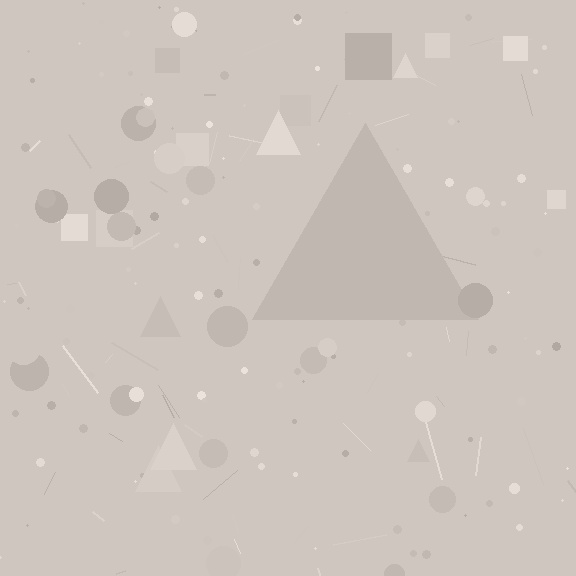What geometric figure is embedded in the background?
A triangle is embedded in the background.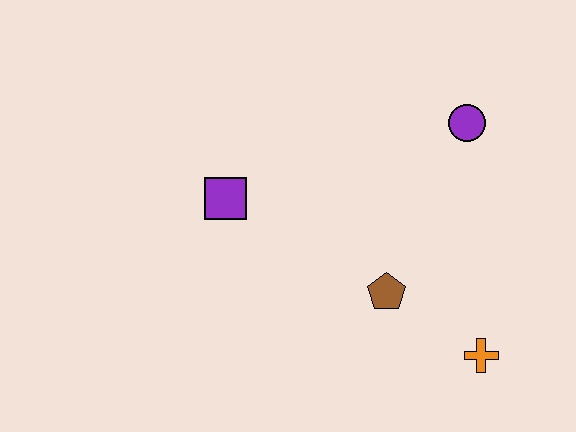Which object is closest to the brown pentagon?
The orange cross is closest to the brown pentagon.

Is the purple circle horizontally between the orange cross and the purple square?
Yes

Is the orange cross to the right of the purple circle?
Yes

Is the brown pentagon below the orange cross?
No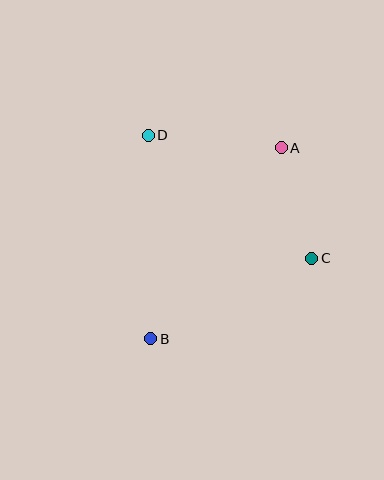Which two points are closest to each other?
Points A and C are closest to each other.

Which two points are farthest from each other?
Points A and B are farthest from each other.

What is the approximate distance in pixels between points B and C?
The distance between B and C is approximately 180 pixels.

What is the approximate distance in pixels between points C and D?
The distance between C and D is approximately 205 pixels.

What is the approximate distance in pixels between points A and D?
The distance between A and D is approximately 134 pixels.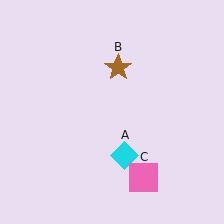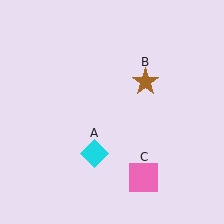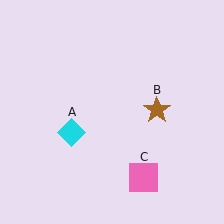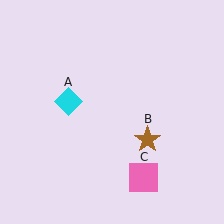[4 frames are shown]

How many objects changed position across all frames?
2 objects changed position: cyan diamond (object A), brown star (object B).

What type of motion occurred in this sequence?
The cyan diamond (object A), brown star (object B) rotated clockwise around the center of the scene.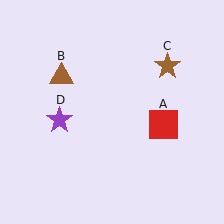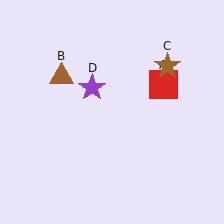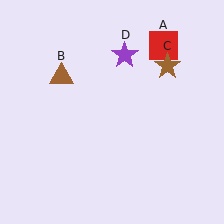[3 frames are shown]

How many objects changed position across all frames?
2 objects changed position: red square (object A), purple star (object D).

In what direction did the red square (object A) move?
The red square (object A) moved up.